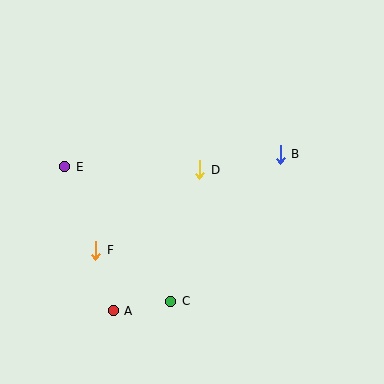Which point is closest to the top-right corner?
Point B is closest to the top-right corner.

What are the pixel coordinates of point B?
Point B is at (280, 154).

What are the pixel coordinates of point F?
Point F is at (96, 250).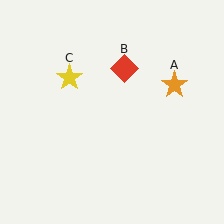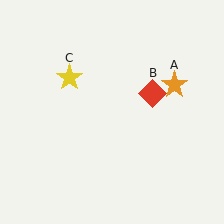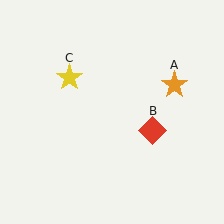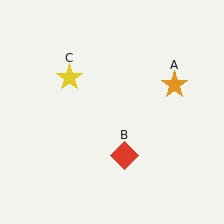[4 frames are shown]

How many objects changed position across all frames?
1 object changed position: red diamond (object B).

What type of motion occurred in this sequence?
The red diamond (object B) rotated clockwise around the center of the scene.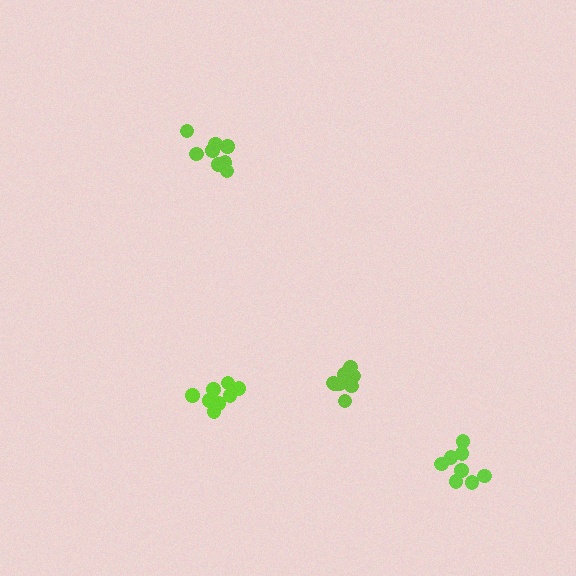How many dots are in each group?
Group 1: 8 dots, Group 2: 9 dots, Group 3: 8 dots, Group 4: 9 dots (34 total).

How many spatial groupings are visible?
There are 4 spatial groupings.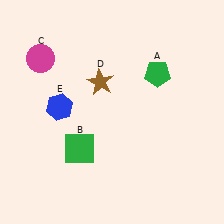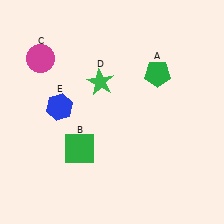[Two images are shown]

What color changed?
The star (D) changed from brown in Image 1 to green in Image 2.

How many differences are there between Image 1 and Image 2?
There is 1 difference between the two images.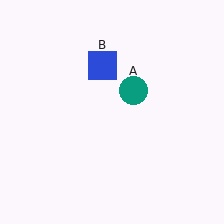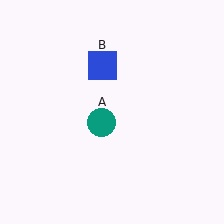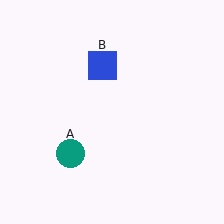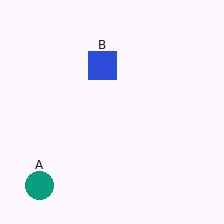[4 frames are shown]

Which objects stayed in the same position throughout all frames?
Blue square (object B) remained stationary.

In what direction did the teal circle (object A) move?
The teal circle (object A) moved down and to the left.